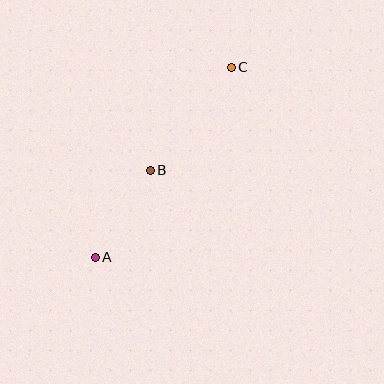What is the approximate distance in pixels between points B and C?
The distance between B and C is approximately 131 pixels.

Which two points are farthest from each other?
Points A and C are farthest from each other.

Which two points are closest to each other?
Points A and B are closest to each other.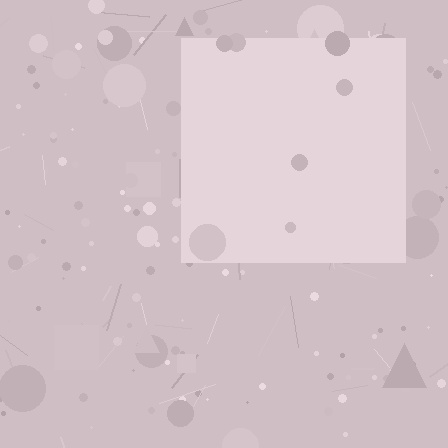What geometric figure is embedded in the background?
A square is embedded in the background.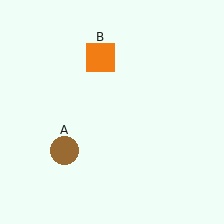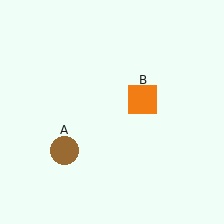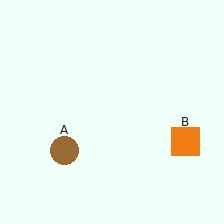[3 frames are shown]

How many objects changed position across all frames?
1 object changed position: orange square (object B).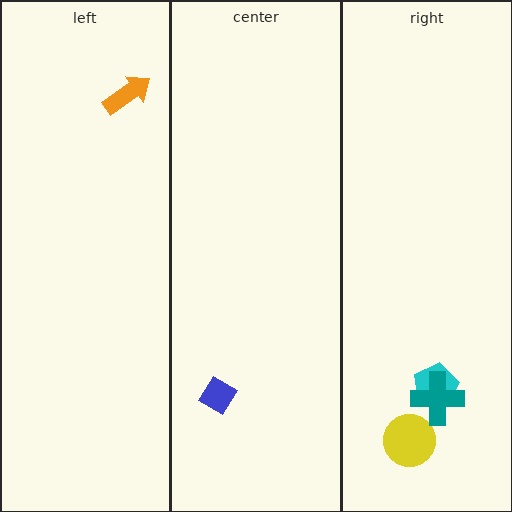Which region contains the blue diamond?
The center region.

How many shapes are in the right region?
3.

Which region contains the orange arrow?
The left region.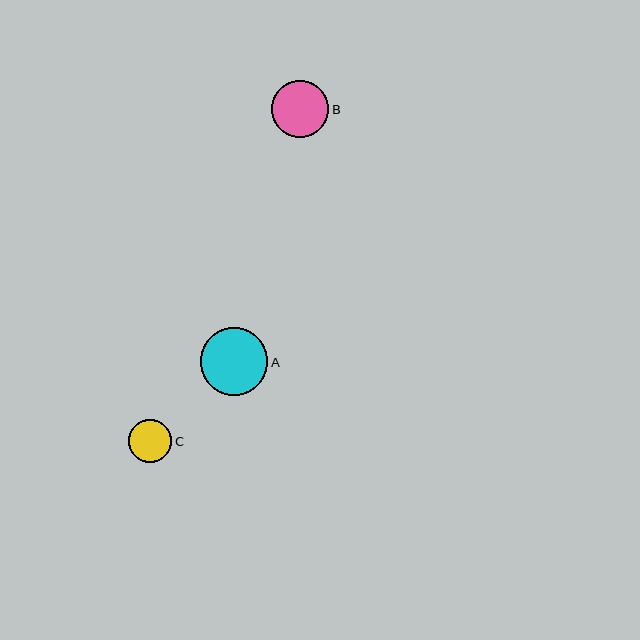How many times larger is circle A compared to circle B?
Circle A is approximately 1.2 times the size of circle B.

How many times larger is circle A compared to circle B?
Circle A is approximately 1.2 times the size of circle B.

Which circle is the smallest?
Circle C is the smallest with a size of approximately 43 pixels.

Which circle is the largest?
Circle A is the largest with a size of approximately 67 pixels.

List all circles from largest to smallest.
From largest to smallest: A, B, C.